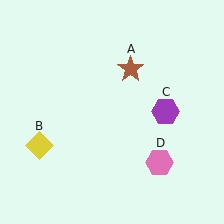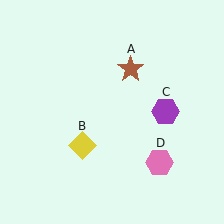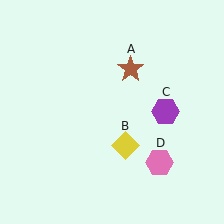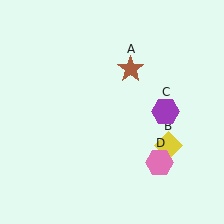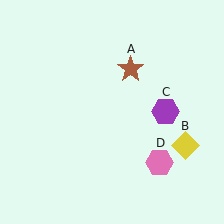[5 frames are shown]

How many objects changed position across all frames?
1 object changed position: yellow diamond (object B).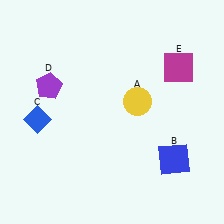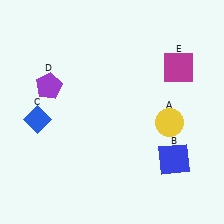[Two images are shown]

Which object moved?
The yellow circle (A) moved right.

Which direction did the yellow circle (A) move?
The yellow circle (A) moved right.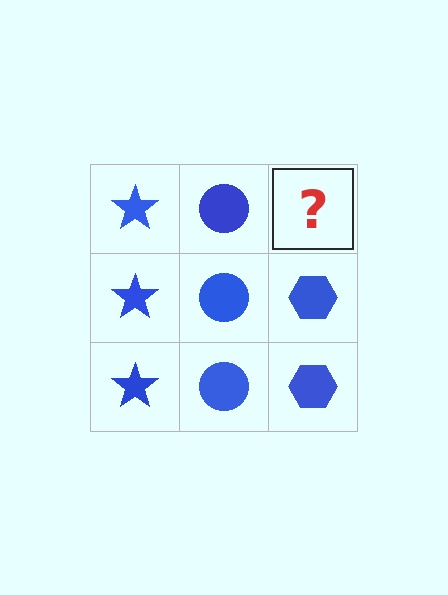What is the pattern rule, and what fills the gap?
The rule is that each column has a consistent shape. The gap should be filled with a blue hexagon.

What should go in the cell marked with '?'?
The missing cell should contain a blue hexagon.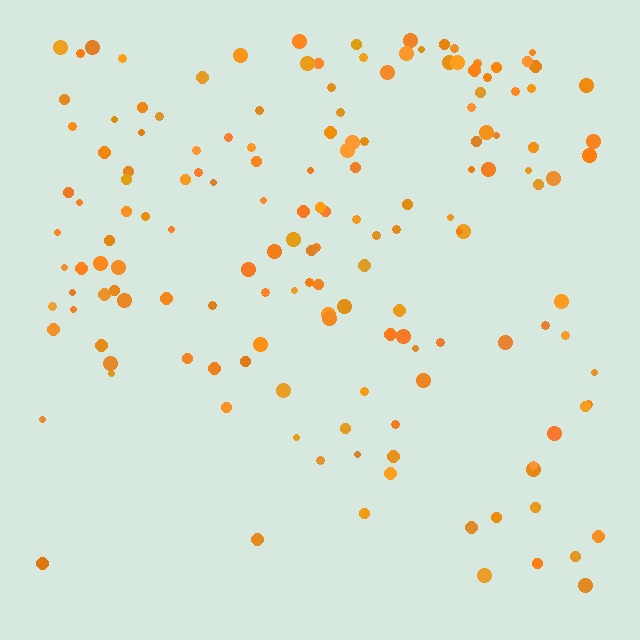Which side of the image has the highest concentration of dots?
The top.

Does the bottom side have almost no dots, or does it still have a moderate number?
Still a moderate number, just noticeably fewer than the top.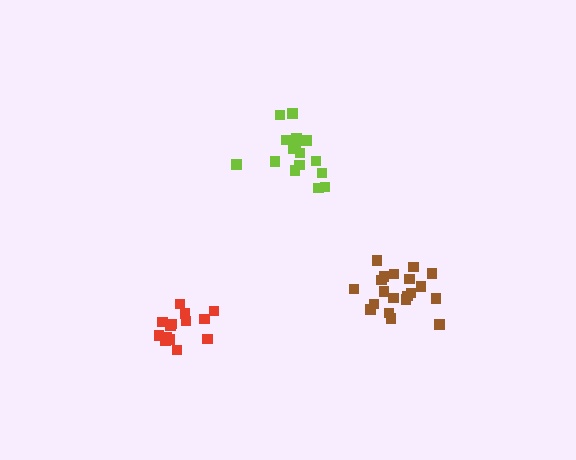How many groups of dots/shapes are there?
There are 3 groups.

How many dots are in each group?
Group 1: 16 dots, Group 2: 15 dots, Group 3: 20 dots (51 total).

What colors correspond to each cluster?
The clusters are colored: lime, red, brown.